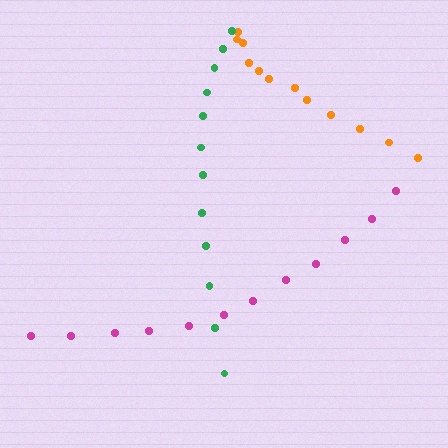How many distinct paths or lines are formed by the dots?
There are 3 distinct paths.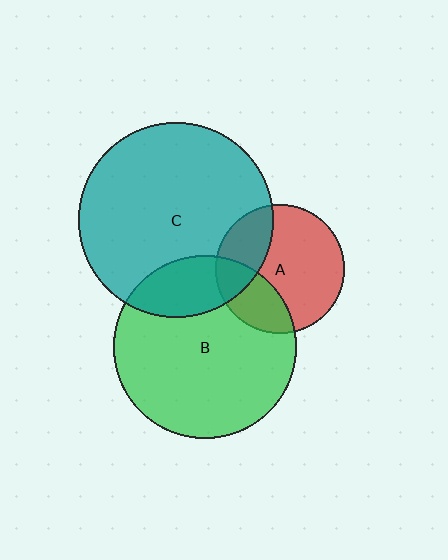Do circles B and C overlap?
Yes.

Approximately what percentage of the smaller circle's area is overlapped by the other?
Approximately 20%.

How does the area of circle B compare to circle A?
Approximately 2.0 times.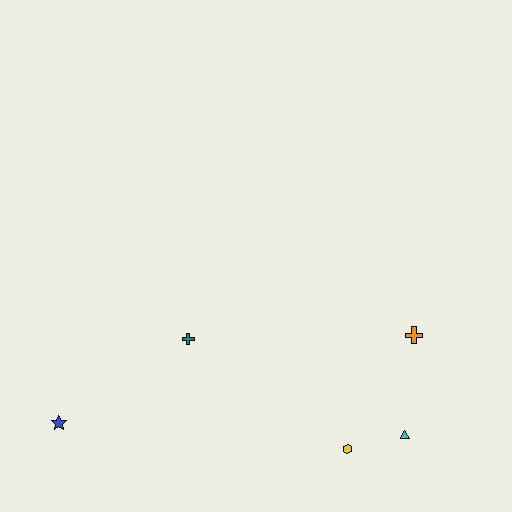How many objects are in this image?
There are 5 objects.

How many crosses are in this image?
There are 2 crosses.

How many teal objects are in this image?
There is 1 teal object.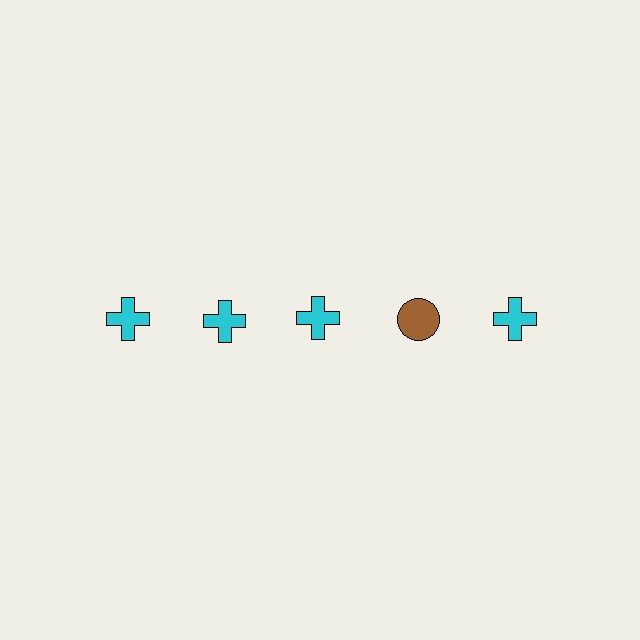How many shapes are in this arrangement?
There are 5 shapes arranged in a grid pattern.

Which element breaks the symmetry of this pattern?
The brown circle in the top row, second from right column breaks the symmetry. All other shapes are cyan crosses.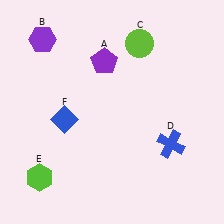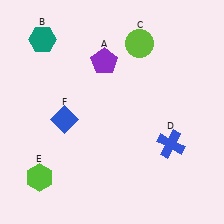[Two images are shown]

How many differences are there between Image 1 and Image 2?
There is 1 difference between the two images.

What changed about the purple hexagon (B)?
In Image 1, B is purple. In Image 2, it changed to teal.